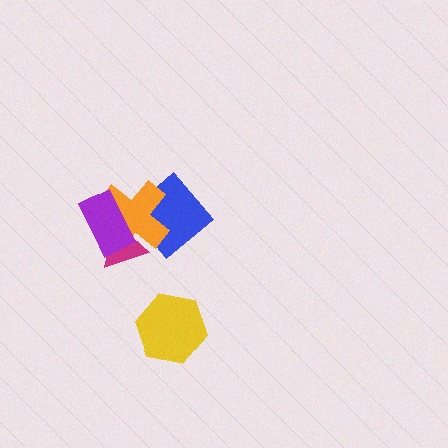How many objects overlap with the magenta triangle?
3 objects overlap with the magenta triangle.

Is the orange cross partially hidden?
Yes, it is partially covered by another shape.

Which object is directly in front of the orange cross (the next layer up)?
The magenta triangle is directly in front of the orange cross.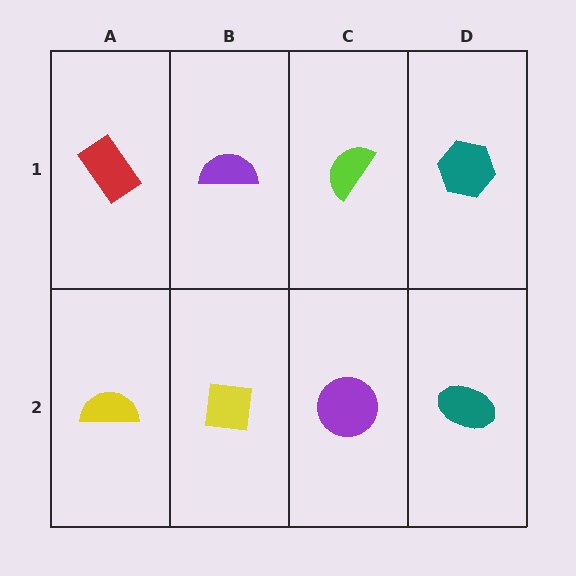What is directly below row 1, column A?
A yellow semicircle.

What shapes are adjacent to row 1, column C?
A purple circle (row 2, column C), a purple semicircle (row 1, column B), a teal hexagon (row 1, column D).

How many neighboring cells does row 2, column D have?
2.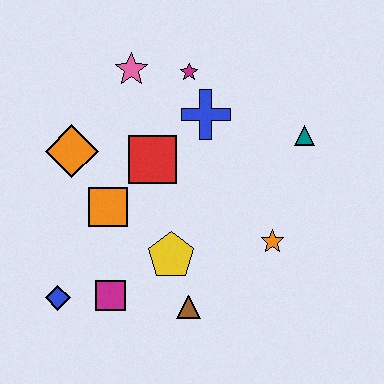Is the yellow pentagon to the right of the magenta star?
No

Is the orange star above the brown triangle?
Yes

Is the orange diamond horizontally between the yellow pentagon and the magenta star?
No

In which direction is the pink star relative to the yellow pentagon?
The pink star is above the yellow pentagon.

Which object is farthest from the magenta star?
The blue diamond is farthest from the magenta star.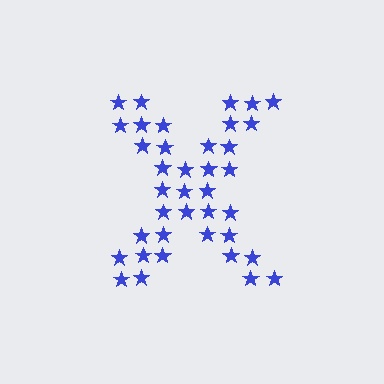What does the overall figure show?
The overall figure shows the letter X.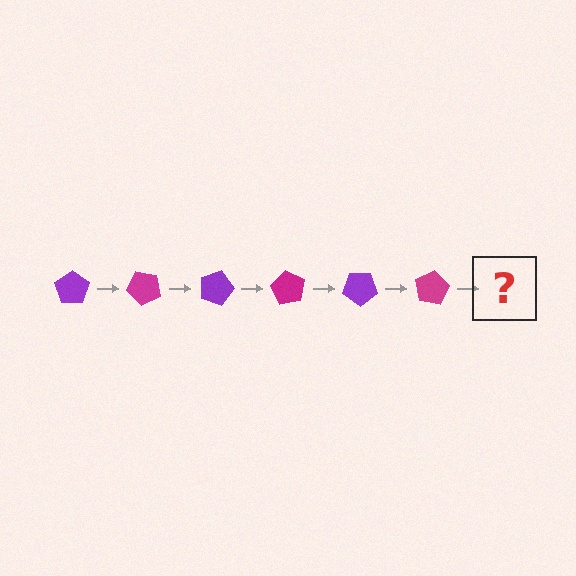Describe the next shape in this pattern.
It should be a purple pentagon, rotated 270 degrees from the start.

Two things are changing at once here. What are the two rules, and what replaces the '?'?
The two rules are that it rotates 45 degrees each step and the color cycles through purple and magenta. The '?' should be a purple pentagon, rotated 270 degrees from the start.